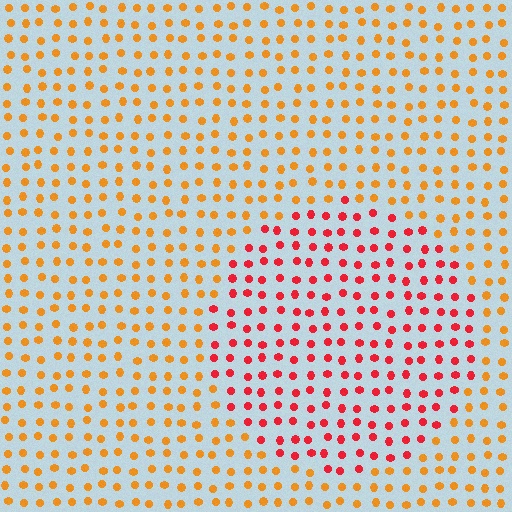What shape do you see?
I see a circle.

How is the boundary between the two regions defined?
The boundary is defined purely by a slight shift in hue (about 39 degrees). Spacing, size, and orientation are identical on both sides.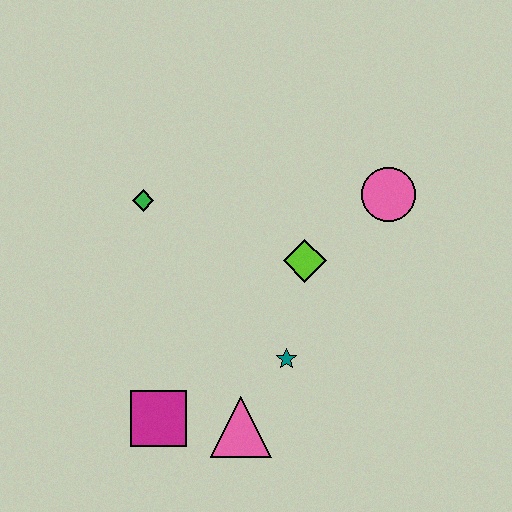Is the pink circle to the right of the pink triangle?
Yes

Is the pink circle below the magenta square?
No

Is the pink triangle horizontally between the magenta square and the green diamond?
No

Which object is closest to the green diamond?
The lime diamond is closest to the green diamond.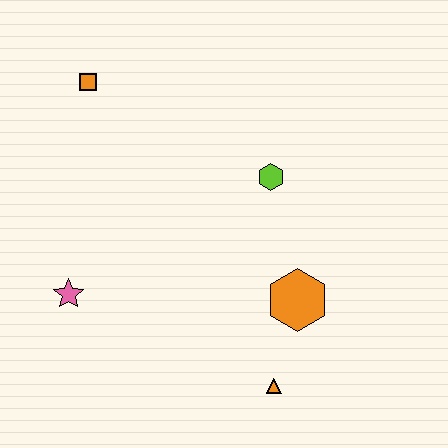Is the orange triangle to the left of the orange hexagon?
Yes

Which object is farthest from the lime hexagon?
The pink star is farthest from the lime hexagon.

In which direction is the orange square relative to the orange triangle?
The orange square is above the orange triangle.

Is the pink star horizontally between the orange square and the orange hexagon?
No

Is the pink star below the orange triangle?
No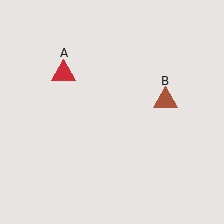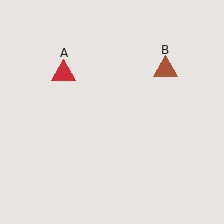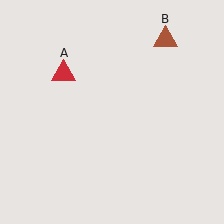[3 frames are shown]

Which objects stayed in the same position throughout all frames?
Red triangle (object A) remained stationary.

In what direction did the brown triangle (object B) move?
The brown triangle (object B) moved up.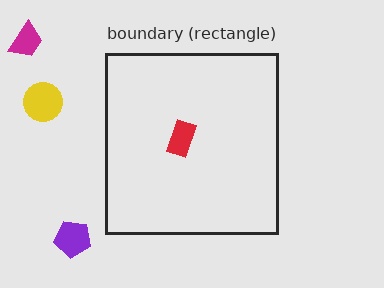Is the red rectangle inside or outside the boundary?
Inside.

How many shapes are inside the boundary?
1 inside, 3 outside.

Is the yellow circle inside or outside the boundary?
Outside.